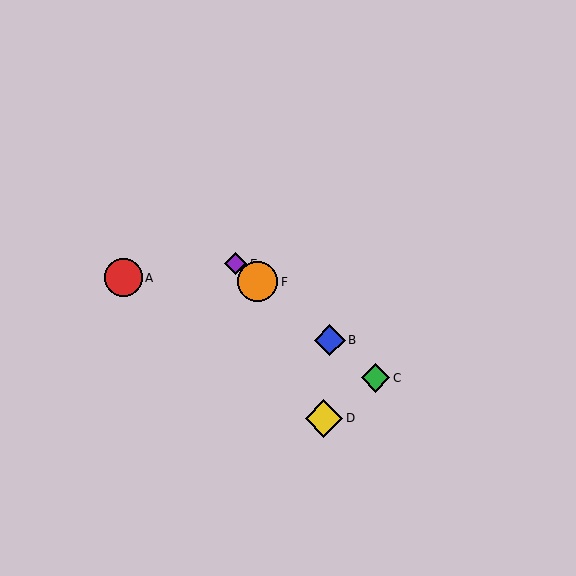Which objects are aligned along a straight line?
Objects B, C, E, F are aligned along a straight line.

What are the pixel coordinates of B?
Object B is at (330, 340).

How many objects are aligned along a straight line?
4 objects (B, C, E, F) are aligned along a straight line.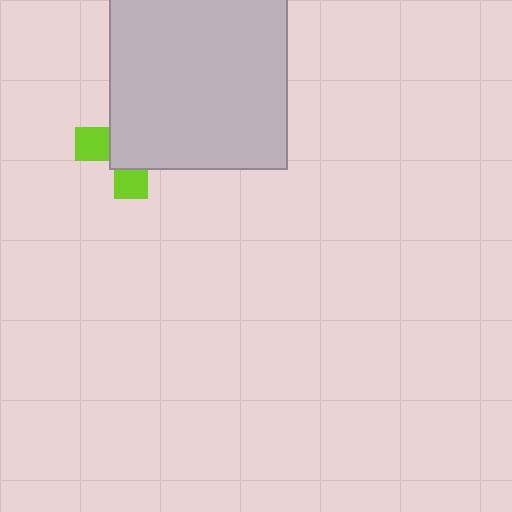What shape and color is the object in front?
The object in front is a light gray square.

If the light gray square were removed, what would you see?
You would see the complete lime cross.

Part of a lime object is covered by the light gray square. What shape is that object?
It is a cross.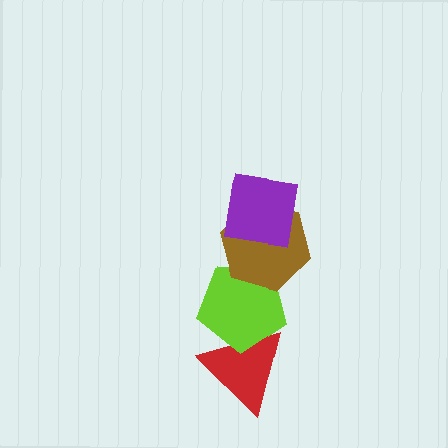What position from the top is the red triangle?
The red triangle is 4th from the top.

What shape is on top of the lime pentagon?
The brown hexagon is on top of the lime pentagon.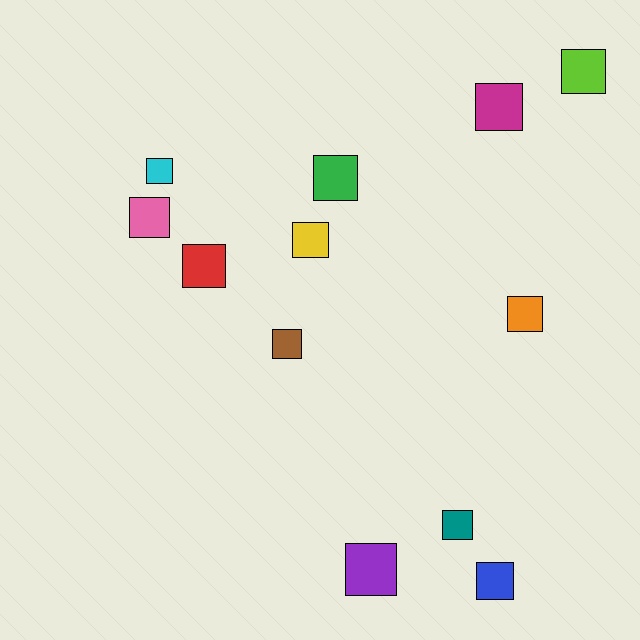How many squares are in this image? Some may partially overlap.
There are 12 squares.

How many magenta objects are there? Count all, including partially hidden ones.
There is 1 magenta object.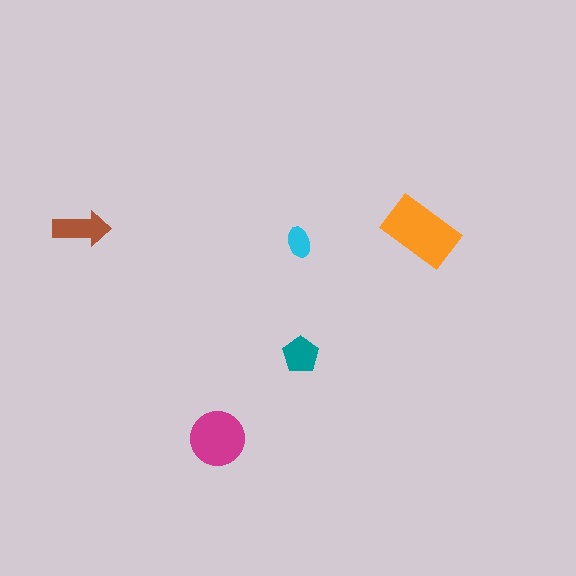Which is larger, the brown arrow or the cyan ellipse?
The brown arrow.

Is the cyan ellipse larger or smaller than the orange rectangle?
Smaller.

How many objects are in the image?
There are 5 objects in the image.